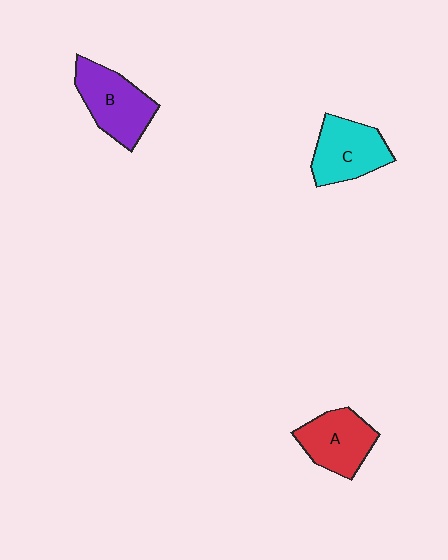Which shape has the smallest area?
Shape A (red).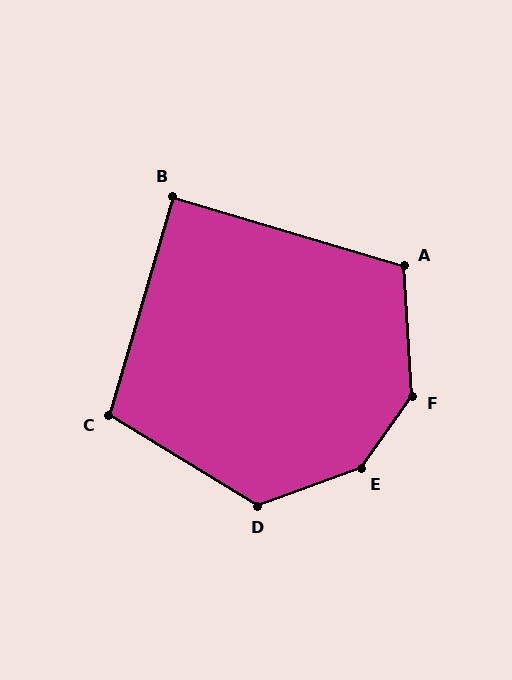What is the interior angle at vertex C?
Approximately 105 degrees (obtuse).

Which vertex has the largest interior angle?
E, at approximately 145 degrees.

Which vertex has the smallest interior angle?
B, at approximately 90 degrees.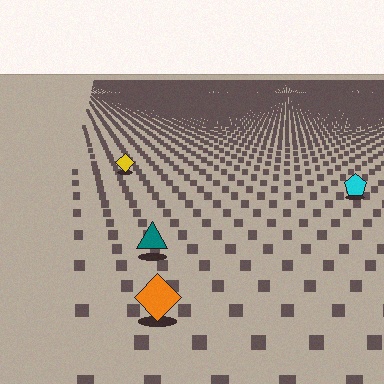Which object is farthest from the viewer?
The yellow diamond is farthest from the viewer. It appears smaller and the ground texture around it is denser.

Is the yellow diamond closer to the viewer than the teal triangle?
No. The teal triangle is closer — you can tell from the texture gradient: the ground texture is coarser near it.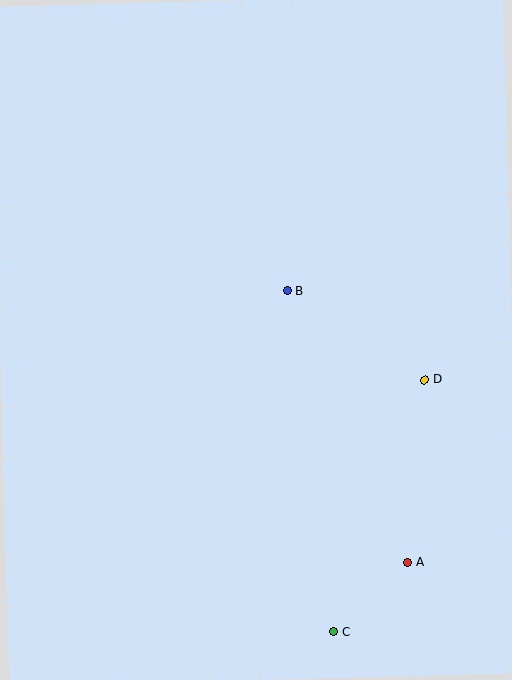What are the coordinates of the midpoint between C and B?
The midpoint between C and B is at (310, 462).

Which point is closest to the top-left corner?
Point B is closest to the top-left corner.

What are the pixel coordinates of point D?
Point D is at (425, 380).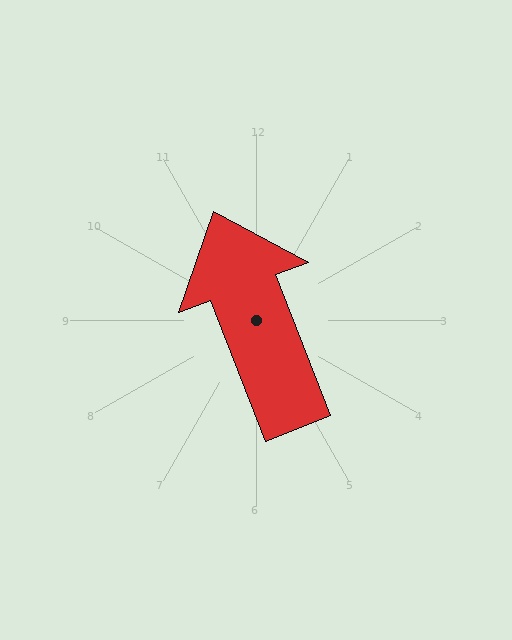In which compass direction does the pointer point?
North.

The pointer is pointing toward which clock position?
Roughly 11 o'clock.